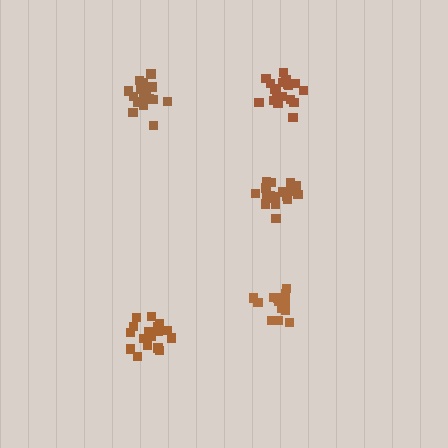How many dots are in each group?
Group 1: 15 dots, Group 2: 16 dots, Group 3: 20 dots, Group 4: 17 dots, Group 5: 19 dots (87 total).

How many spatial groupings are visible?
There are 5 spatial groupings.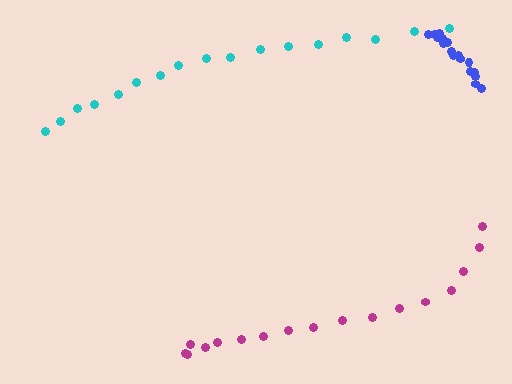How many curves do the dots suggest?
There are 3 distinct paths.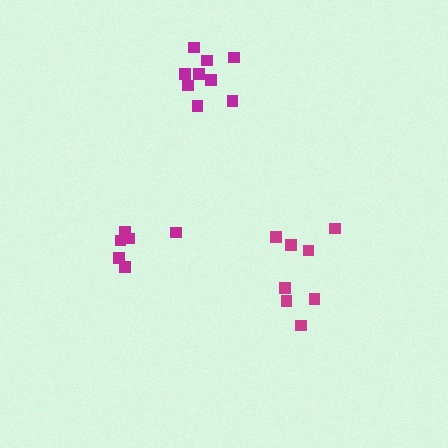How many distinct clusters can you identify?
There are 3 distinct clusters.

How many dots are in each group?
Group 1: 8 dots, Group 2: 6 dots, Group 3: 9 dots (23 total).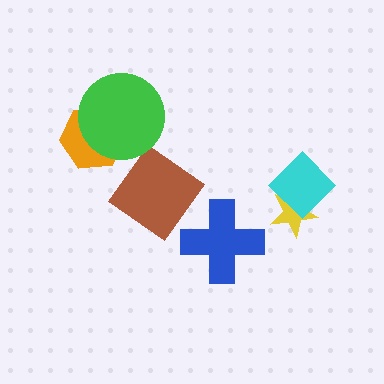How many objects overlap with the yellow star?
1 object overlaps with the yellow star.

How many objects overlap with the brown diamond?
0 objects overlap with the brown diamond.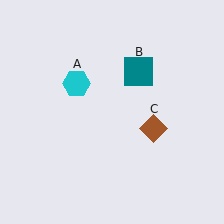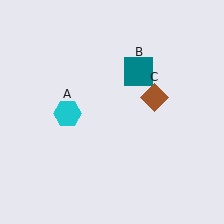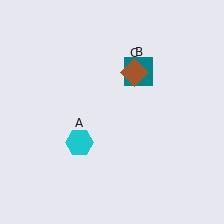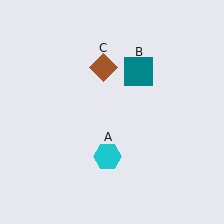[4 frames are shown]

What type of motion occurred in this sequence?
The cyan hexagon (object A), brown diamond (object C) rotated counterclockwise around the center of the scene.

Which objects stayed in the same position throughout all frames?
Teal square (object B) remained stationary.